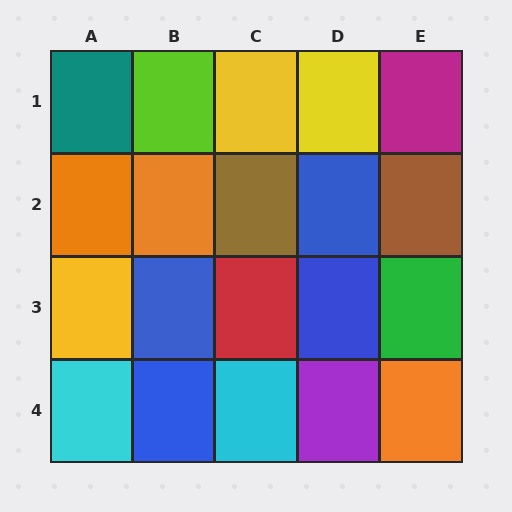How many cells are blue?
4 cells are blue.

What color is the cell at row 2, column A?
Orange.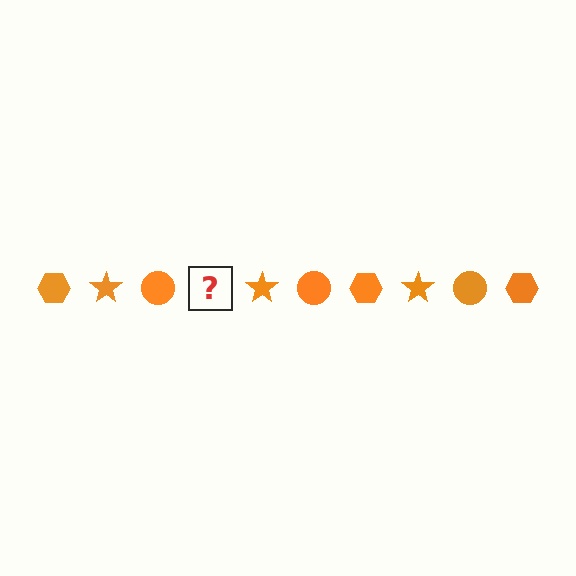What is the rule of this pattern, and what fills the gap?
The rule is that the pattern cycles through hexagon, star, circle shapes in orange. The gap should be filled with an orange hexagon.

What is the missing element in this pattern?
The missing element is an orange hexagon.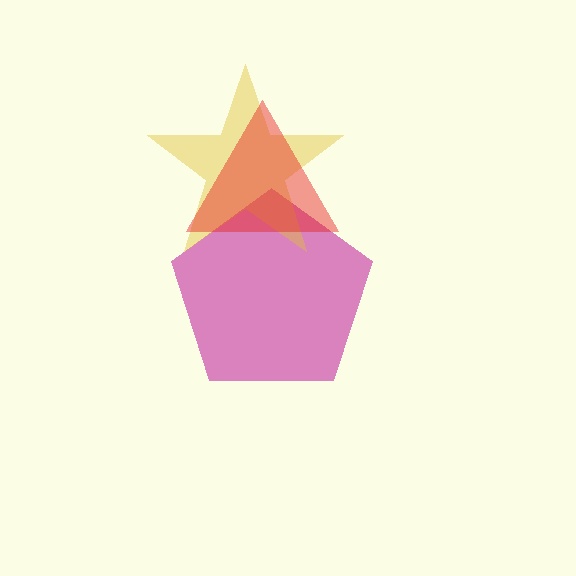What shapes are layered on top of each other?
The layered shapes are: a magenta pentagon, a yellow star, a red triangle.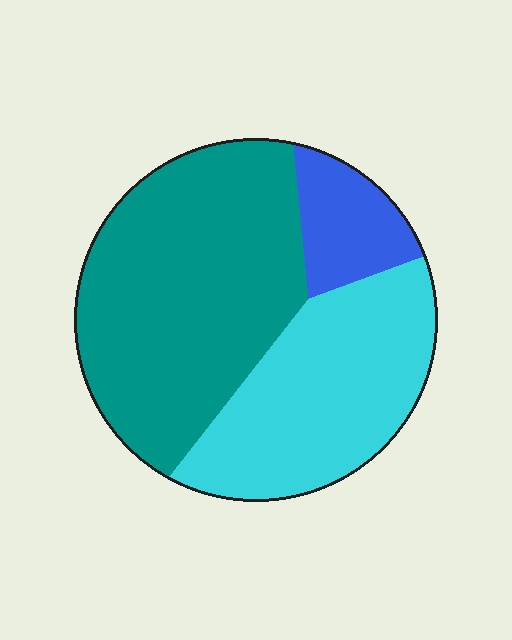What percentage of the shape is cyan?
Cyan takes up about three eighths (3/8) of the shape.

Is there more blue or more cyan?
Cyan.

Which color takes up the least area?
Blue, at roughly 10%.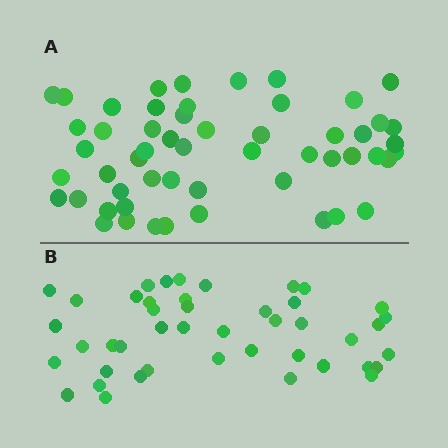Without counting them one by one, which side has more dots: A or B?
Region A (the top region) has more dots.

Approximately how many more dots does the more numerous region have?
Region A has roughly 10 or so more dots than region B.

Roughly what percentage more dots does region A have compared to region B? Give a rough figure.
About 25% more.